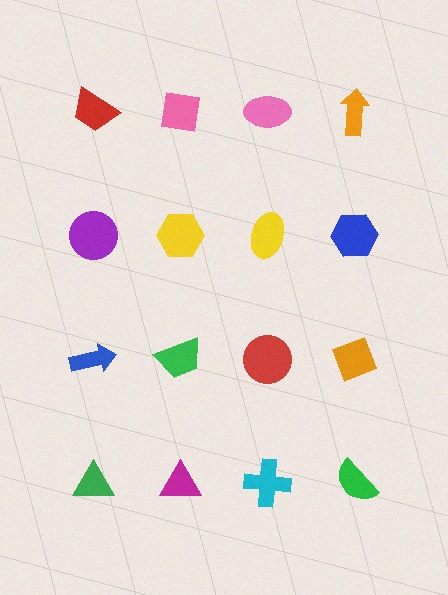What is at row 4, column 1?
A green triangle.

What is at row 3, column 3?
A red circle.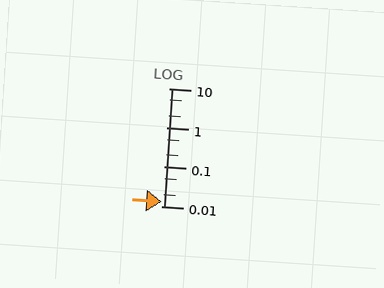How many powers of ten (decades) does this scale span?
The scale spans 3 decades, from 0.01 to 10.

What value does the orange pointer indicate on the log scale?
The pointer indicates approximately 0.013.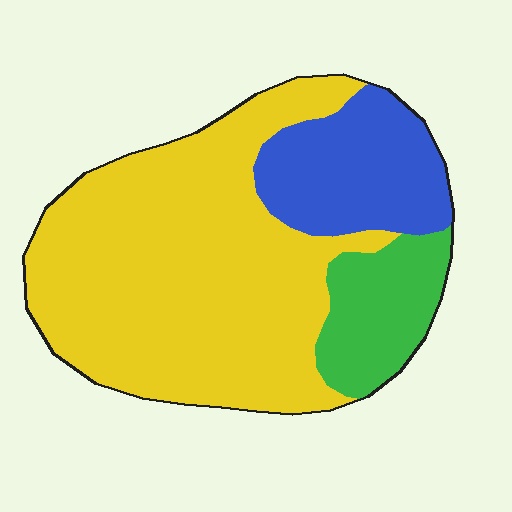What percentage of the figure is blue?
Blue takes up about one fifth (1/5) of the figure.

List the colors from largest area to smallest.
From largest to smallest: yellow, blue, green.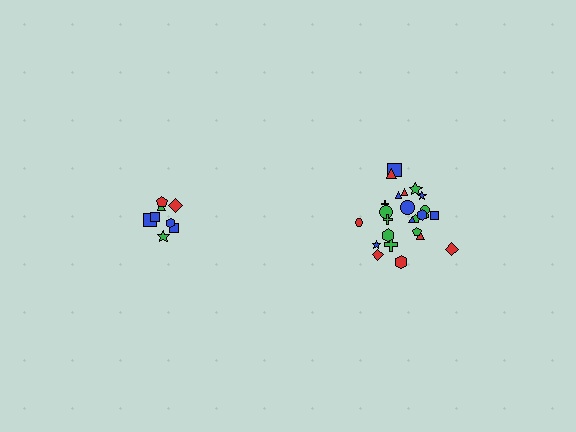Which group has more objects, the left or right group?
The right group.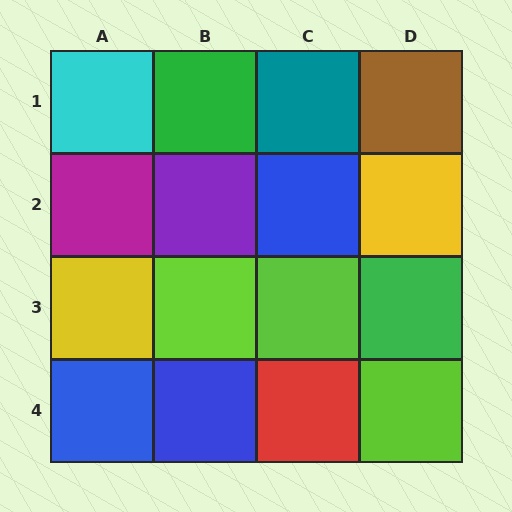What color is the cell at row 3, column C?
Lime.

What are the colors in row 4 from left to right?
Blue, blue, red, lime.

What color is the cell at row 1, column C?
Teal.